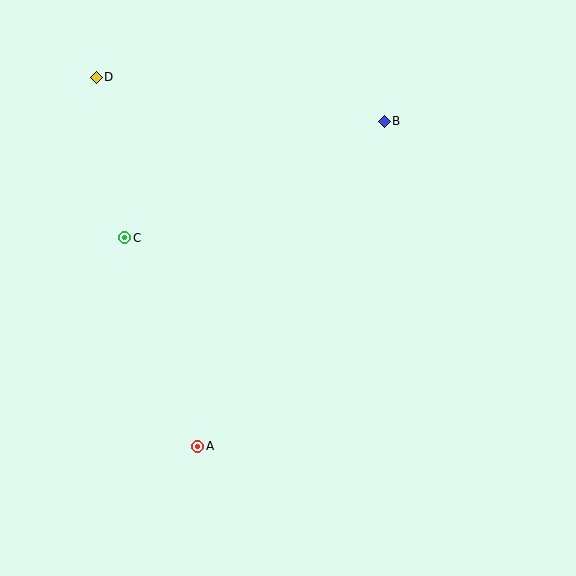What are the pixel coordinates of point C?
Point C is at (125, 238).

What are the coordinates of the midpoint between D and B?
The midpoint between D and B is at (240, 99).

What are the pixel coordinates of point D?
Point D is at (96, 77).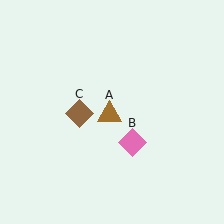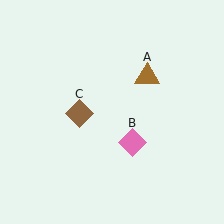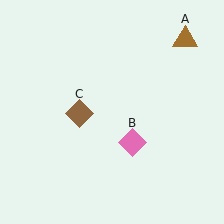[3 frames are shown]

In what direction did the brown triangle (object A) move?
The brown triangle (object A) moved up and to the right.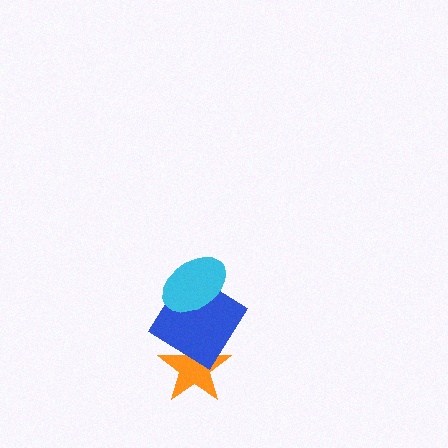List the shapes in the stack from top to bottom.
From top to bottom: the cyan ellipse, the blue diamond, the orange star.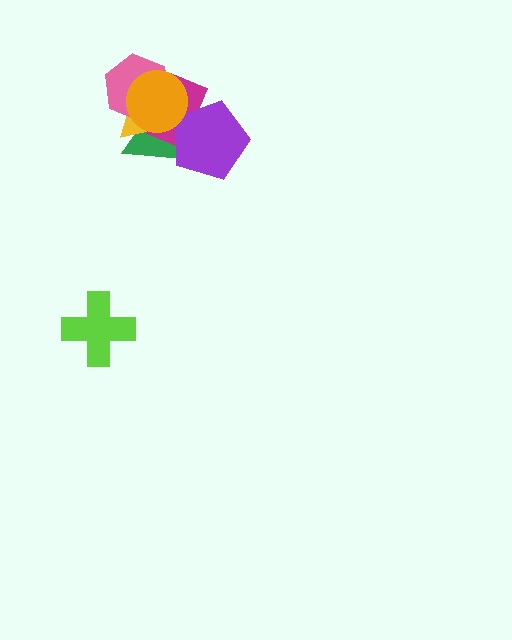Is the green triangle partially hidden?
Yes, it is partially covered by another shape.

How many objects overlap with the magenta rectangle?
5 objects overlap with the magenta rectangle.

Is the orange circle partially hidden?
No, no other shape covers it.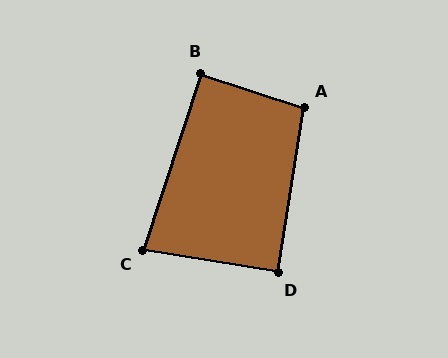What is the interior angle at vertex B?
Approximately 90 degrees (approximately right).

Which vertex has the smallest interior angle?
C, at approximately 81 degrees.